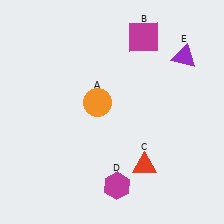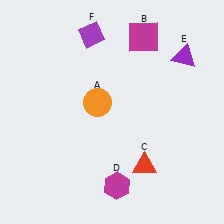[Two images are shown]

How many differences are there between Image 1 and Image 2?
There is 1 difference between the two images.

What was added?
A purple diamond (F) was added in Image 2.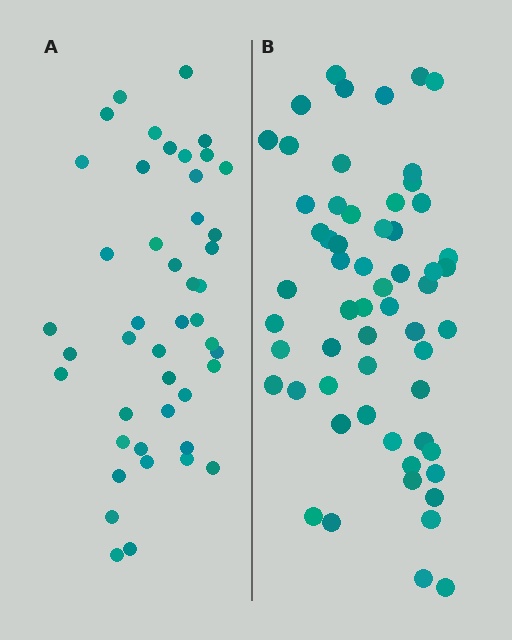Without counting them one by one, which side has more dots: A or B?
Region B (the right region) has more dots.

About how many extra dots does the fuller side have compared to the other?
Region B has approximately 15 more dots than region A.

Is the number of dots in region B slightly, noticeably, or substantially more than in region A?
Region B has noticeably more, but not dramatically so. The ratio is roughly 1.3 to 1.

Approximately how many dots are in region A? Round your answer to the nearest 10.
About 40 dots. (The exact count is 45, which rounds to 40.)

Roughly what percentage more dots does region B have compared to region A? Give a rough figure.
About 30% more.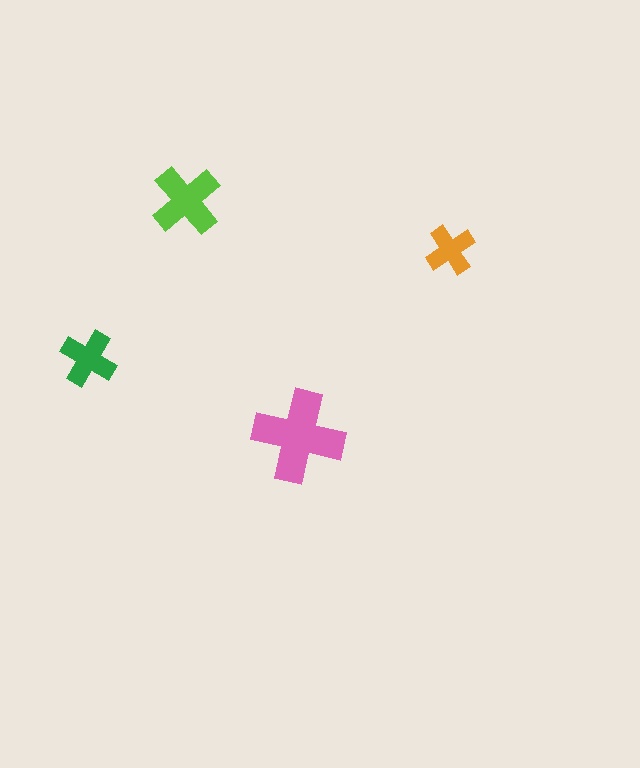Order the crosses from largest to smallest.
the pink one, the lime one, the green one, the orange one.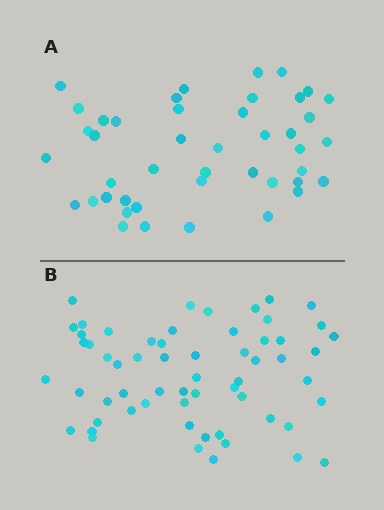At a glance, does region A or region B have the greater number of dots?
Region B (the bottom region) has more dots.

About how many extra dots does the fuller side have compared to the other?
Region B has approximately 15 more dots than region A.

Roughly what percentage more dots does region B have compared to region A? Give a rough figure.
About 35% more.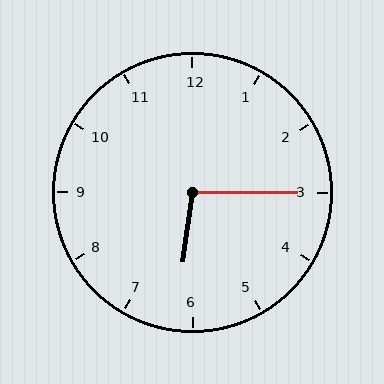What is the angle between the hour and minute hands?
Approximately 98 degrees.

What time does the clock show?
6:15.